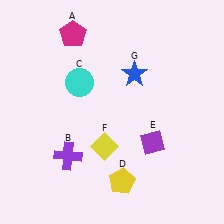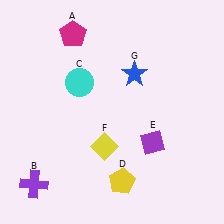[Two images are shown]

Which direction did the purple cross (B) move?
The purple cross (B) moved left.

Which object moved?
The purple cross (B) moved left.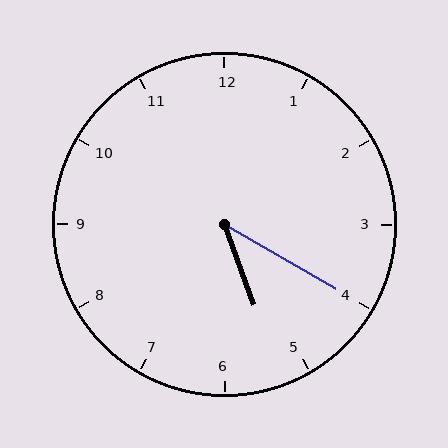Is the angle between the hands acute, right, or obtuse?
It is acute.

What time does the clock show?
5:20.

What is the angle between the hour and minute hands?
Approximately 40 degrees.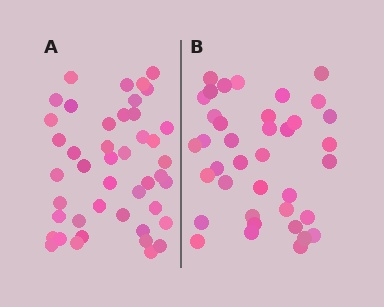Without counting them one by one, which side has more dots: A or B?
Region A (the left region) has more dots.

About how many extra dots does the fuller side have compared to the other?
Region A has about 6 more dots than region B.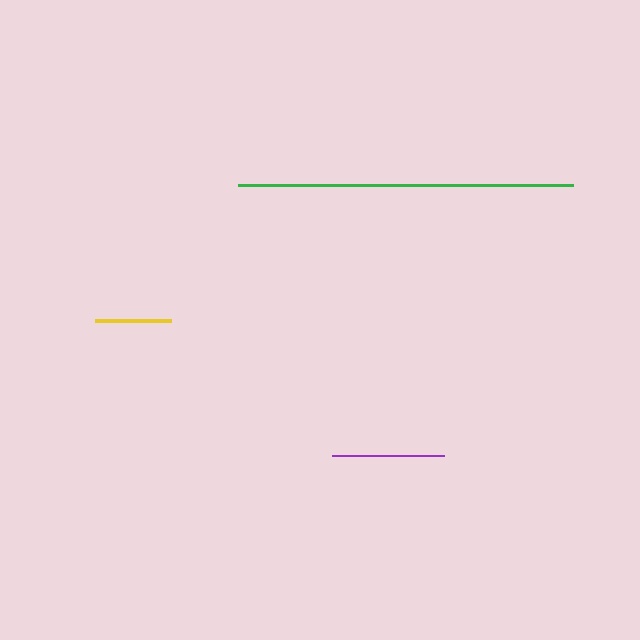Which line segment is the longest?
The green line is the longest at approximately 334 pixels.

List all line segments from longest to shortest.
From longest to shortest: green, purple, yellow.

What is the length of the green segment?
The green segment is approximately 334 pixels long.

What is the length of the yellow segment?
The yellow segment is approximately 76 pixels long.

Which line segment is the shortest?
The yellow line is the shortest at approximately 76 pixels.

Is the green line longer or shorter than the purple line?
The green line is longer than the purple line.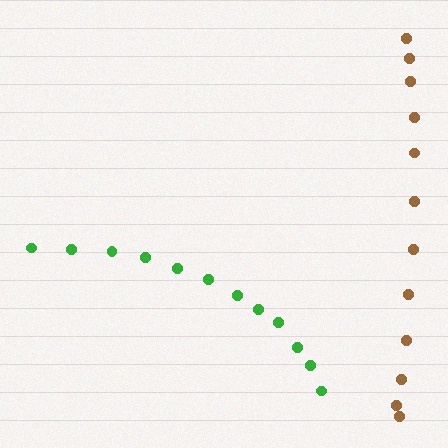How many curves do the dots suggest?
There are 2 distinct paths.